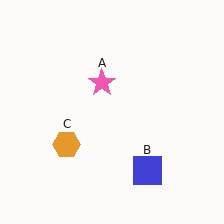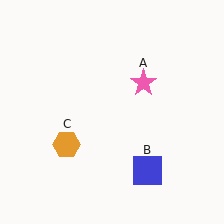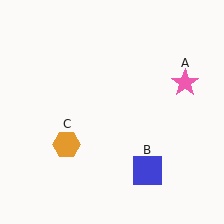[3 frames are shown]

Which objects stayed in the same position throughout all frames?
Blue square (object B) and orange hexagon (object C) remained stationary.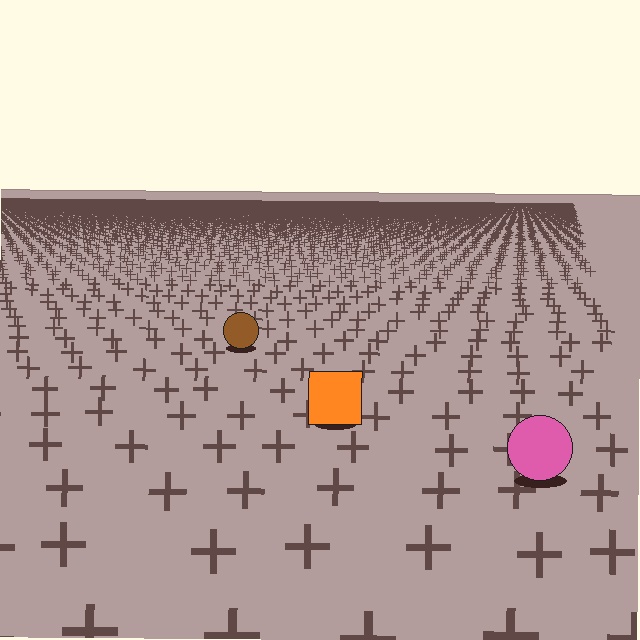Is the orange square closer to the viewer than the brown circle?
Yes. The orange square is closer — you can tell from the texture gradient: the ground texture is coarser near it.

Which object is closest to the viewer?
The pink circle is closest. The texture marks near it are larger and more spread out.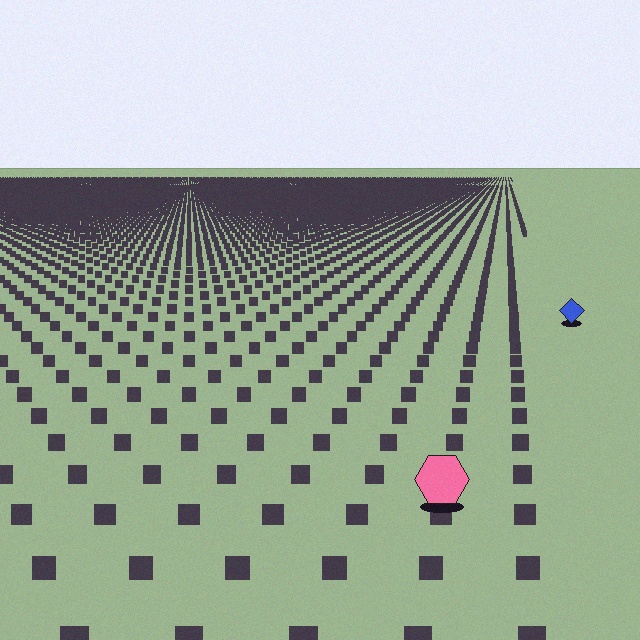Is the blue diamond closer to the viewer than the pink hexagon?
No. The pink hexagon is closer — you can tell from the texture gradient: the ground texture is coarser near it.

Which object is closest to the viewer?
The pink hexagon is closest. The texture marks near it are larger and more spread out.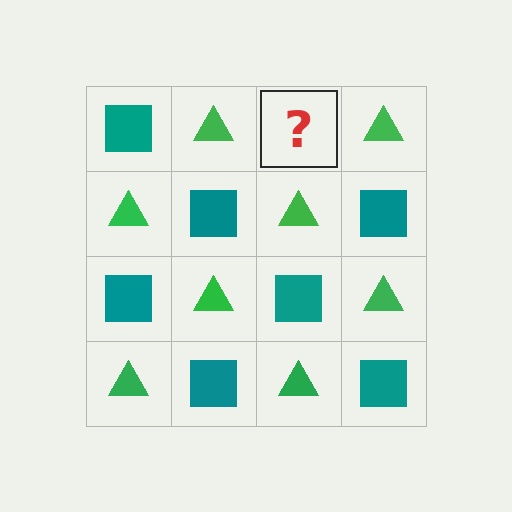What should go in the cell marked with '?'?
The missing cell should contain a teal square.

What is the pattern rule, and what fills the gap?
The rule is that it alternates teal square and green triangle in a checkerboard pattern. The gap should be filled with a teal square.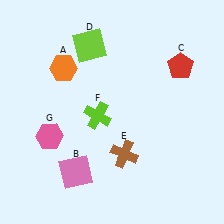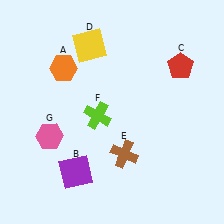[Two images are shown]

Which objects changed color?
B changed from pink to purple. D changed from lime to yellow.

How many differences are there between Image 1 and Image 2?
There are 2 differences between the two images.